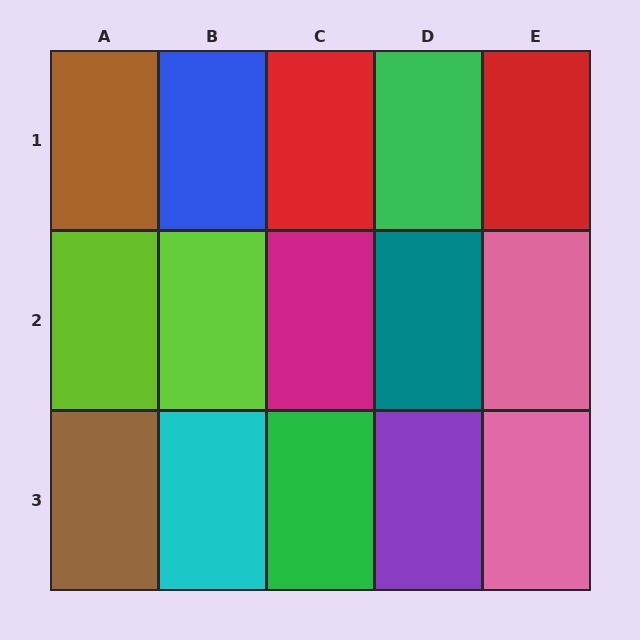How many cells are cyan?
1 cell is cyan.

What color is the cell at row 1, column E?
Red.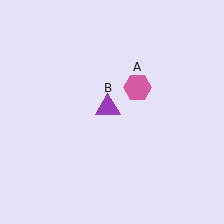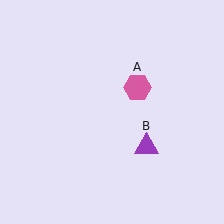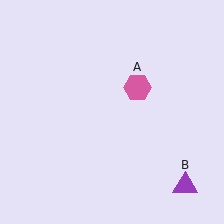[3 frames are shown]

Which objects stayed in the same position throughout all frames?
Pink hexagon (object A) remained stationary.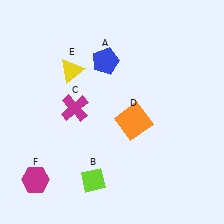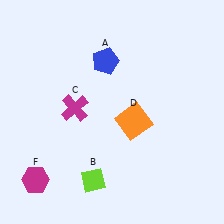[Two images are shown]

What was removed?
The yellow triangle (E) was removed in Image 2.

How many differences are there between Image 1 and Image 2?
There is 1 difference between the two images.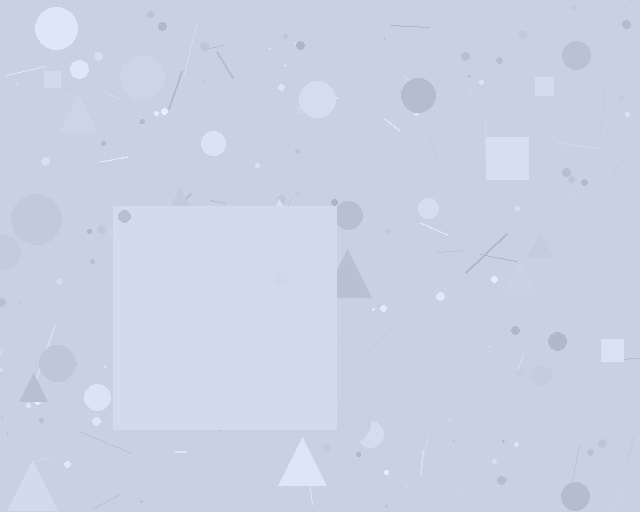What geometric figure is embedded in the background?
A square is embedded in the background.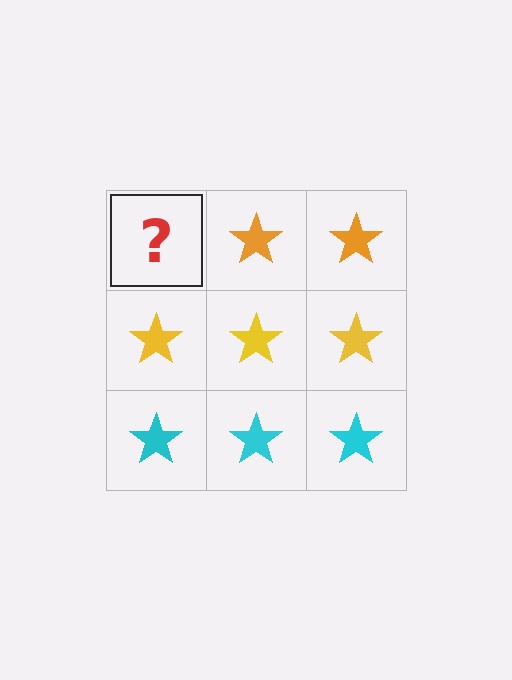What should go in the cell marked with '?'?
The missing cell should contain an orange star.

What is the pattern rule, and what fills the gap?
The rule is that each row has a consistent color. The gap should be filled with an orange star.